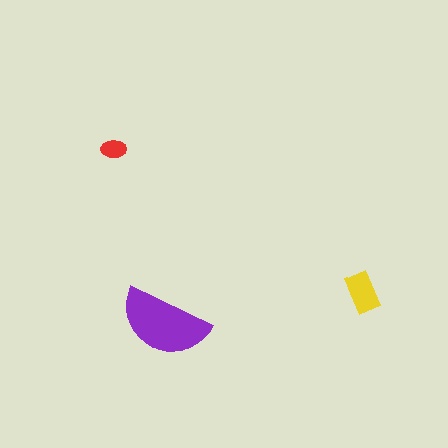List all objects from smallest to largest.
The red ellipse, the yellow rectangle, the purple semicircle.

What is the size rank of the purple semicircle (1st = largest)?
1st.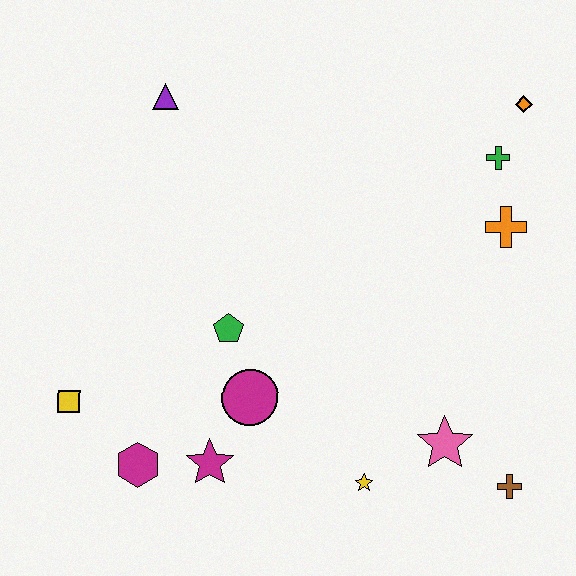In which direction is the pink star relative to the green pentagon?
The pink star is to the right of the green pentagon.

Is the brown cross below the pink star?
Yes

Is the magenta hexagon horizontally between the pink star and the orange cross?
No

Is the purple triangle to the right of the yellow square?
Yes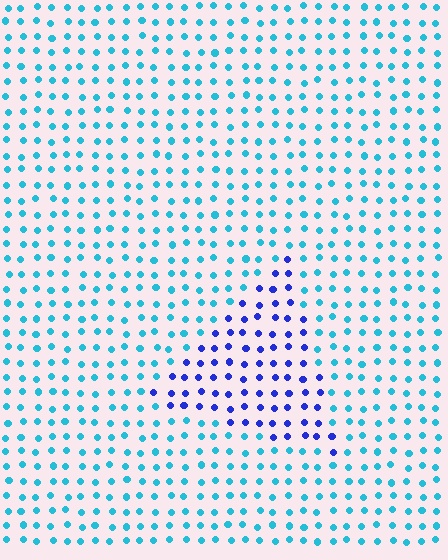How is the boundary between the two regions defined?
The boundary is defined purely by a slight shift in hue (about 49 degrees). Spacing, size, and orientation are identical on both sides.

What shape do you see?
I see a triangle.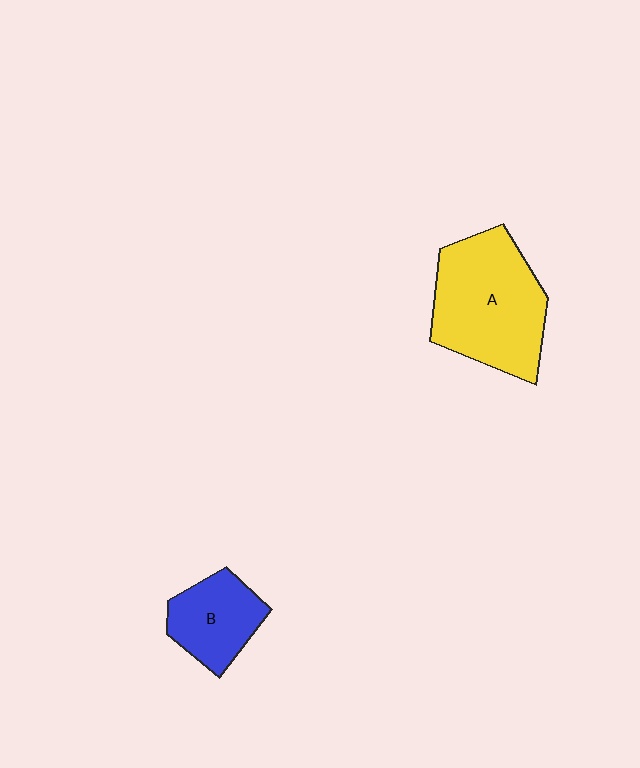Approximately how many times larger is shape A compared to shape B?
Approximately 1.9 times.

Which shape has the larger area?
Shape A (yellow).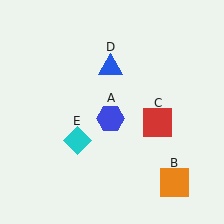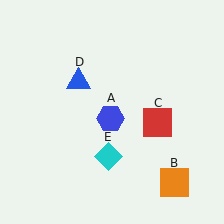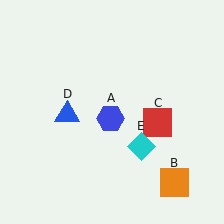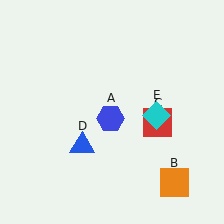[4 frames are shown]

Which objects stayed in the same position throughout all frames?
Blue hexagon (object A) and orange square (object B) and red square (object C) remained stationary.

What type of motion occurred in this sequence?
The blue triangle (object D), cyan diamond (object E) rotated counterclockwise around the center of the scene.